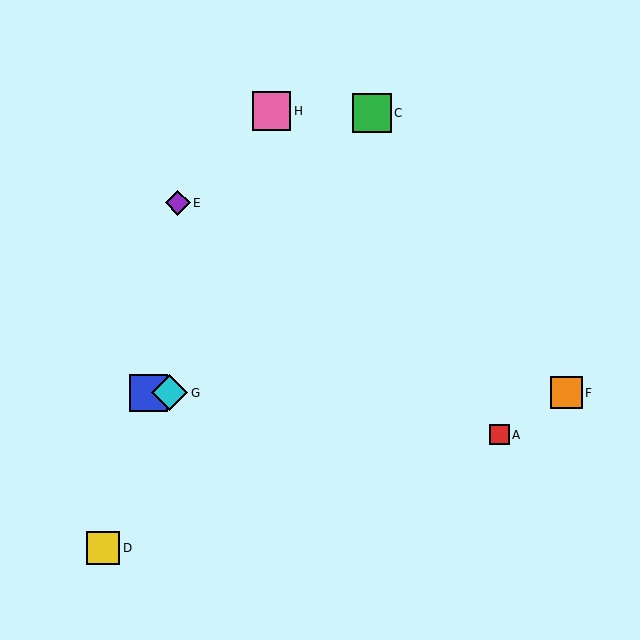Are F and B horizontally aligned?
Yes, both are at y≈393.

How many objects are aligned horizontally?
3 objects (B, F, G) are aligned horizontally.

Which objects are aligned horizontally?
Objects B, F, G are aligned horizontally.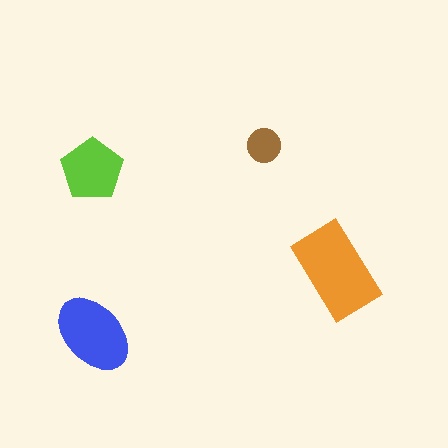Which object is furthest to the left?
The lime pentagon is leftmost.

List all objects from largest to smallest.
The orange rectangle, the blue ellipse, the lime pentagon, the brown circle.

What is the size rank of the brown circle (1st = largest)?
4th.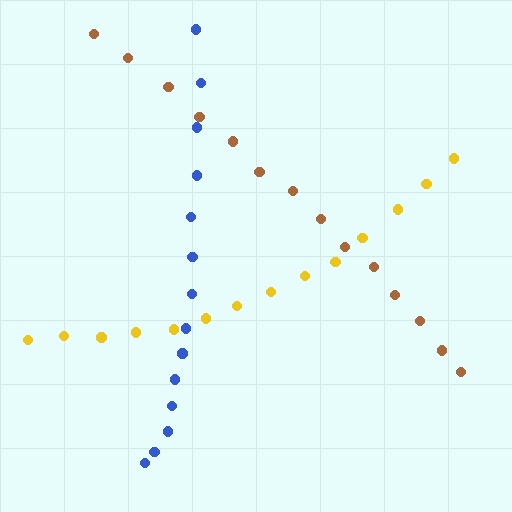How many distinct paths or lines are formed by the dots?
There are 3 distinct paths.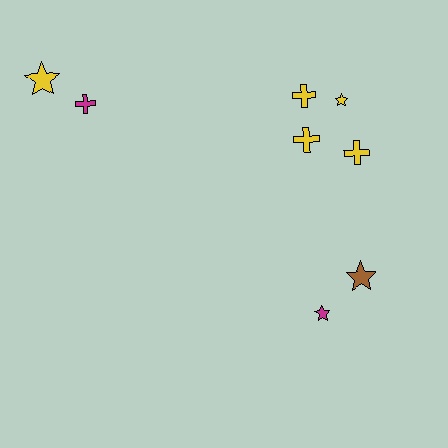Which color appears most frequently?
Yellow, with 5 objects.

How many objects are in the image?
There are 8 objects.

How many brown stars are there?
There is 1 brown star.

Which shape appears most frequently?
Cross, with 4 objects.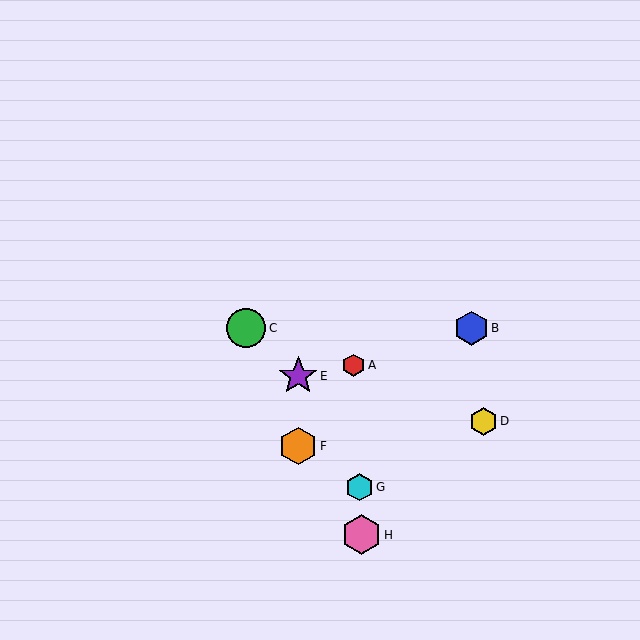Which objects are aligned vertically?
Objects E, F are aligned vertically.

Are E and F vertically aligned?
Yes, both are at x≈298.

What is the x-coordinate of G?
Object G is at x≈359.